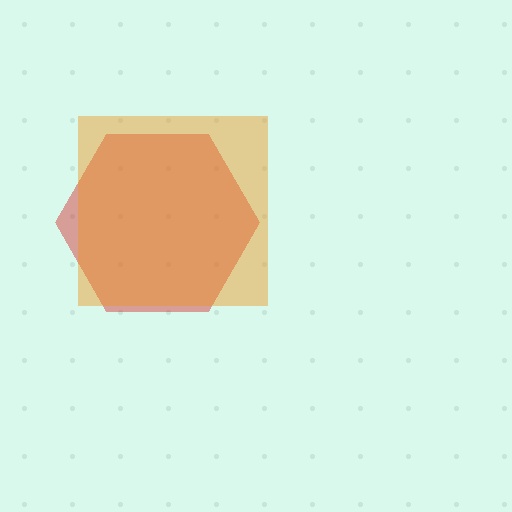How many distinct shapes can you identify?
There are 2 distinct shapes: a red hexagon, an orange square.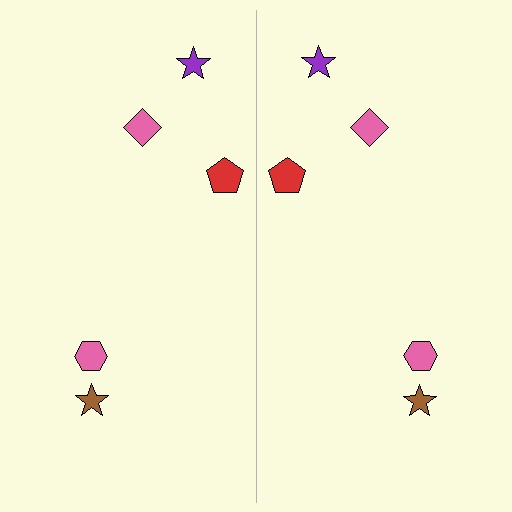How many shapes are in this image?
There are 10 shapes in this image.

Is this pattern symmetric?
Yes, this pattern has bilateral (reflection) symmetry.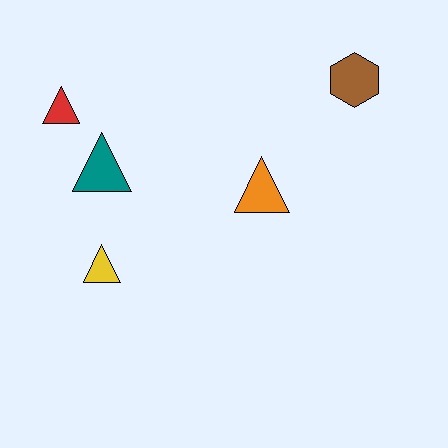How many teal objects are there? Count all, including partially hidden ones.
There is 1 teal object.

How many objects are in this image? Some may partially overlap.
There are 5 objects.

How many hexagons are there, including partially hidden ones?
There is 1 hexagon.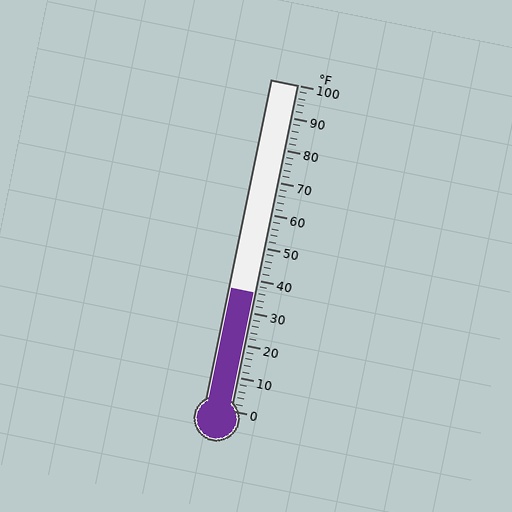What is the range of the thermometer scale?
The thermometer scale ranges from 0°F to 100°F.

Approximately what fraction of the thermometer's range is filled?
The thermometer is filled to approximately 35% of its range.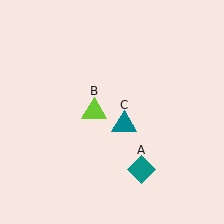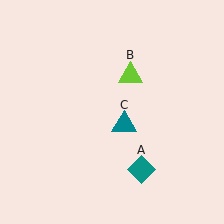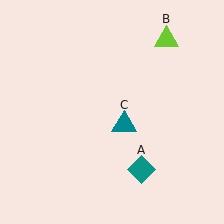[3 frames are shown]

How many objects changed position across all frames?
1 object changed position: lime triangle (object B).